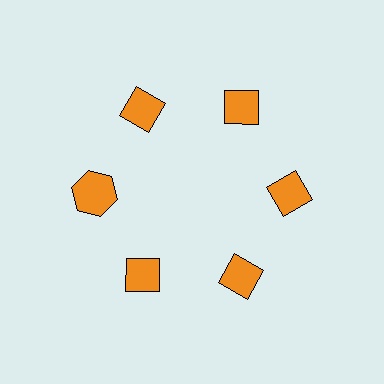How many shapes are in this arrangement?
There are 6 shapes arranged in a ring pattern.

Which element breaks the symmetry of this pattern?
The orange hexagon at roughly the 9 o'clock position breaks the symmetry. All other shapes are orange diamonds.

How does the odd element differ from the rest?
It has a different shape: hexagon instead of diamond.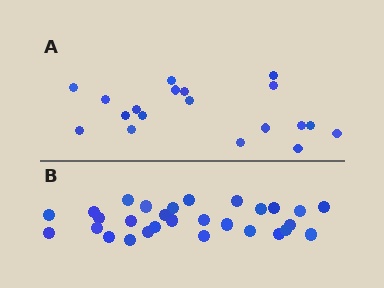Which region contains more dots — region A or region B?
Region B (the bottom region) has more dots.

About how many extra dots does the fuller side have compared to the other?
Region B has roughly 10 or so more dots than region A.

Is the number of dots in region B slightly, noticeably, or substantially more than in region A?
Region B has substantially more. The ratio is roughly 1.5 to 1.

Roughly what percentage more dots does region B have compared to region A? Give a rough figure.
About 55% more.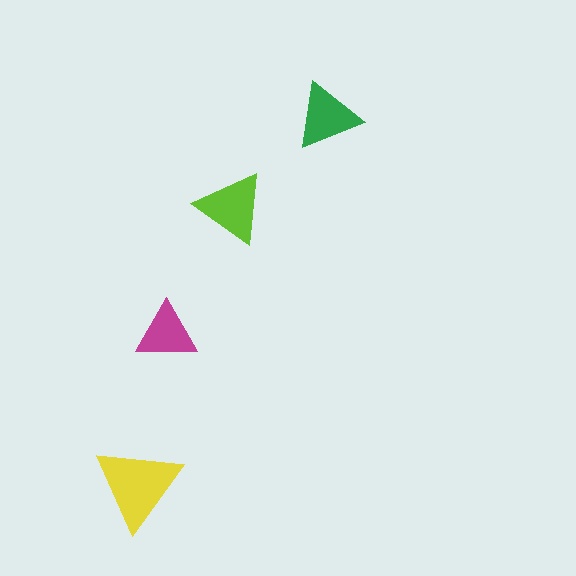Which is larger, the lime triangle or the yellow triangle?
The yellow one.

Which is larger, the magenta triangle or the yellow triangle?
The yellow one.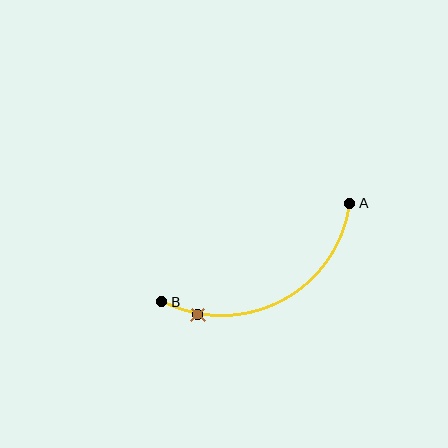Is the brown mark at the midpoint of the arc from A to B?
No. The brown mark lies on the arc but is closer to endpoint B. The arc midpoint would be at the point on the curve equidistant along the arc from both A and B.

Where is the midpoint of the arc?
The arc midpoint is the point on the curve farthest from the straight line joining A and B. It sits below that line.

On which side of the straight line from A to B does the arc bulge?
The arc bulges below the straight line connecting A and B.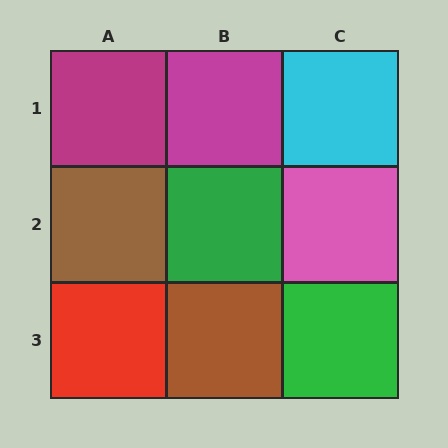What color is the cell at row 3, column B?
Brown.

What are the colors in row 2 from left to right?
Brown, green, pink.